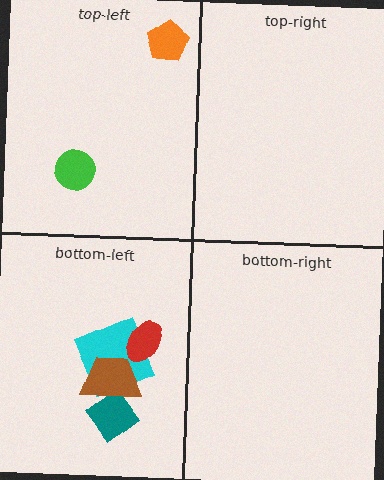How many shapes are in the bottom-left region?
4.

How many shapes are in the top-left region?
2.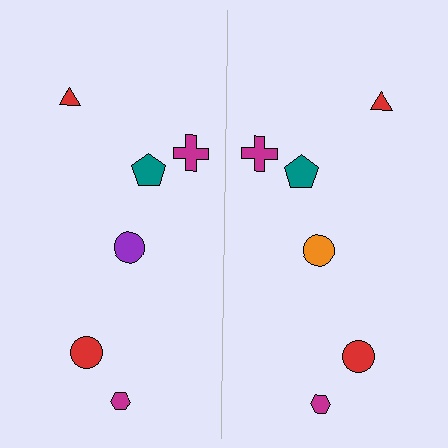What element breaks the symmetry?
The orange circle on the right side breaks the symmetry — its mirror counterpart is purple.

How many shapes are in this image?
There are 12 shapes in this image.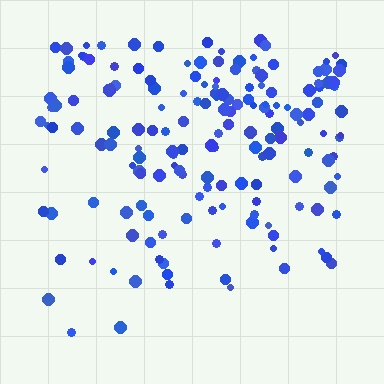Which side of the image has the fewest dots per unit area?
The bottom.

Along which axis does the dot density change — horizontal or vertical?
Vertical.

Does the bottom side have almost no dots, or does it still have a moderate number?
Still a moderate number, just noticeably fewer than the top.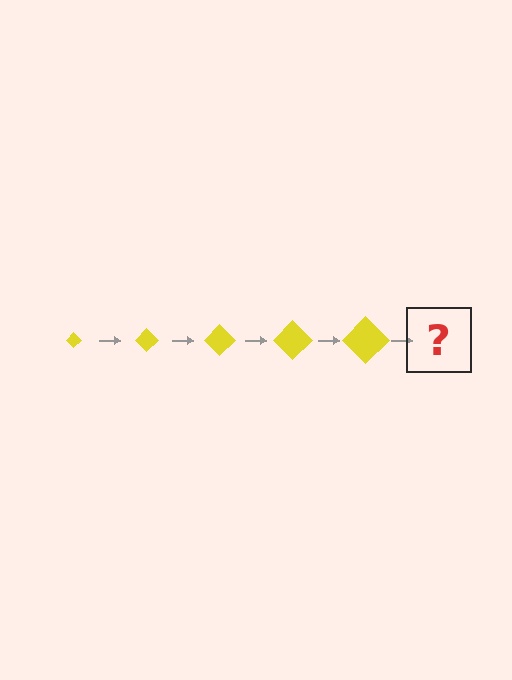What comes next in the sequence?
The next element should be a yellow diamond, larger than the previous one.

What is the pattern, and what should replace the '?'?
The pattern is that the diamond gets progressively larger each step. The '?' should be a yellow diamond, larger than the previous one.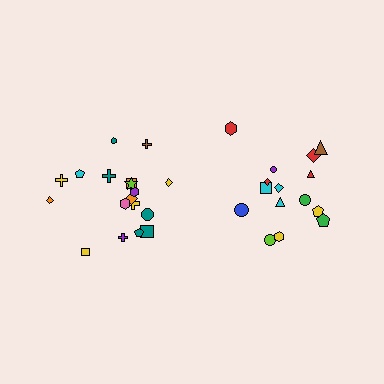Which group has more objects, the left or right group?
The left group.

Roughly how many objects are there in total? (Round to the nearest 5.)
Roughly 35 objects in total.